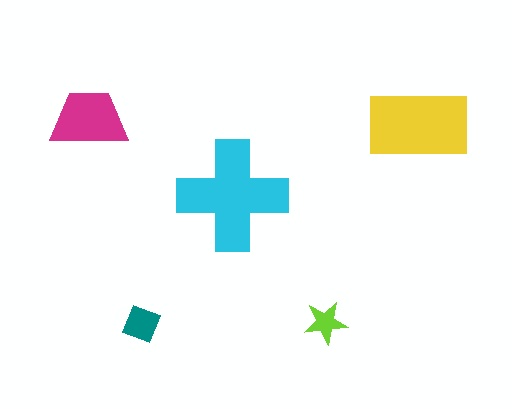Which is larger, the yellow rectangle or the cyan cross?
The cyan cross.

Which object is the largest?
The cyan cross.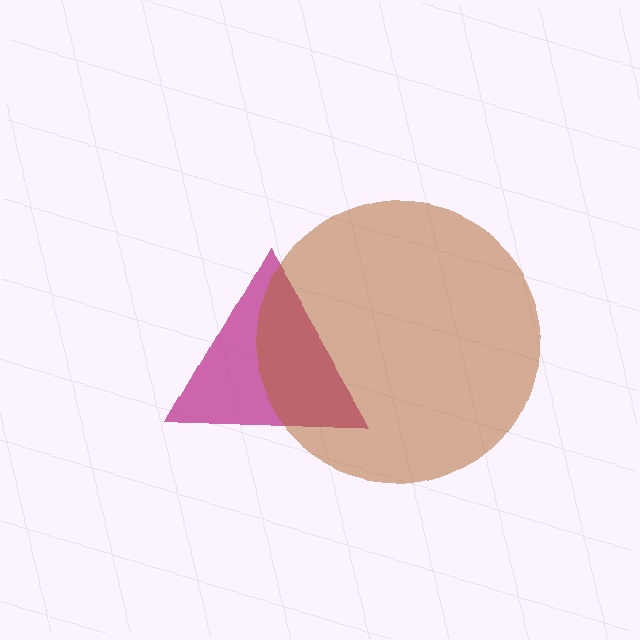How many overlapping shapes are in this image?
There are 2 overlapping shapes in the image.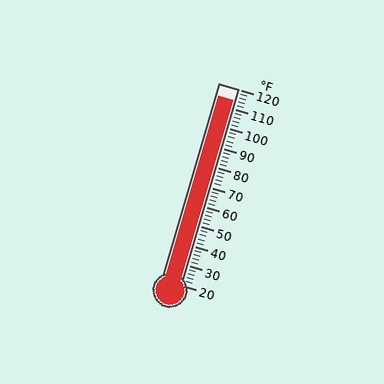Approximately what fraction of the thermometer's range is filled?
The thermometer is filled to approximately 95% of its range.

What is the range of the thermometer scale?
The thermometer scale ranges from 20°F to 120°F.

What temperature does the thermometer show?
The thermometer shows approximately 114°F.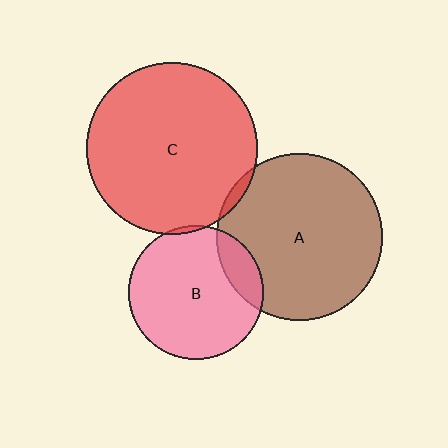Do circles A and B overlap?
Yes.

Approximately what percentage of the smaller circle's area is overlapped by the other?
Approximately 15%.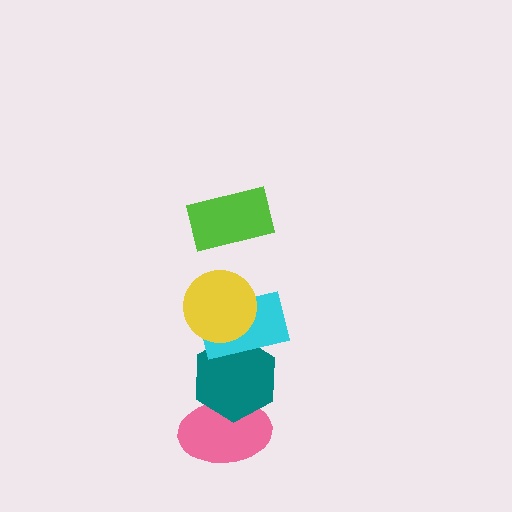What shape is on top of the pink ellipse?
The teal hexagon is on top of the pink ellipse.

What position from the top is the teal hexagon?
The teal hexagon is 4th from the top.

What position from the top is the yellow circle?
The yellow circle is 2nd from the top.